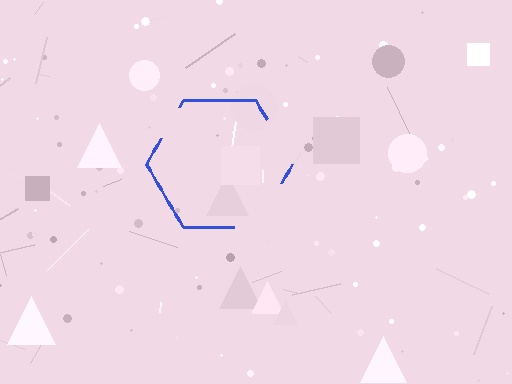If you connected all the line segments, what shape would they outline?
They would outline a hexagon.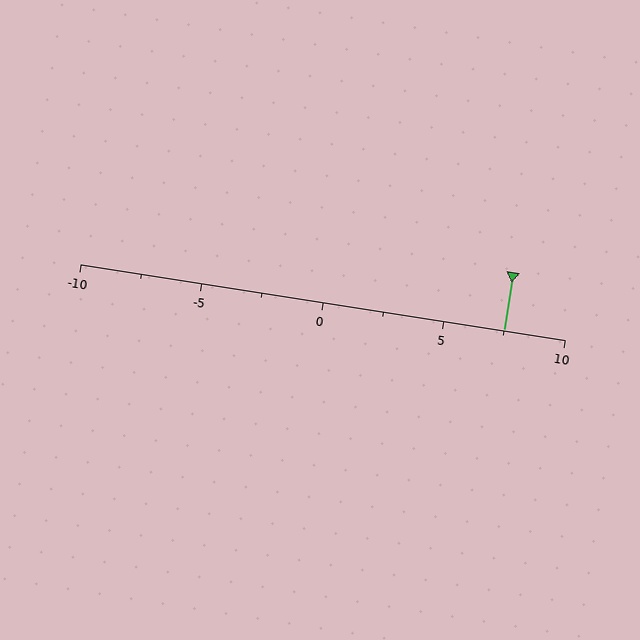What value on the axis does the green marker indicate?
The marker indicates approximately 7.5.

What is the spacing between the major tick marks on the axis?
The major ticks are spaced 5 apart.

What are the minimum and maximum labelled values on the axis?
The axis runs from -10 to 10.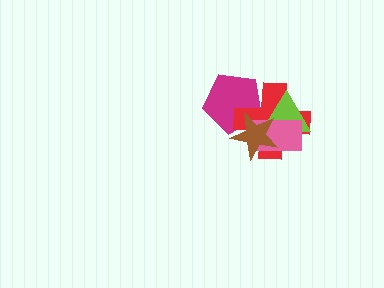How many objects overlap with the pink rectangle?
3 objects overlap with the pink rectangle.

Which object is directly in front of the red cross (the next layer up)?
The lime triangle is directly in front of the red cross.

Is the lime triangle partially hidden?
Yes, it is partially covered by another shape.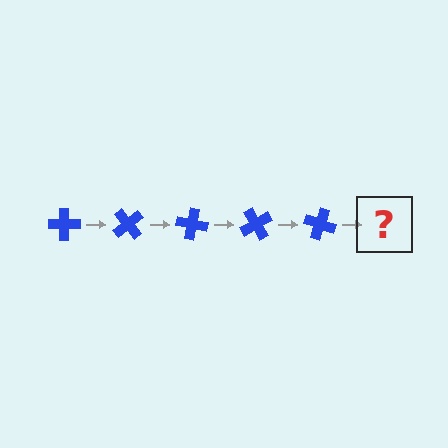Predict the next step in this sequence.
The next step is a blue cross rotated 250 degrees.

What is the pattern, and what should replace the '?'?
The pattern is that the cross rotates 50 degrees each step. The '?' should be a blue cross rotated 250 degrees.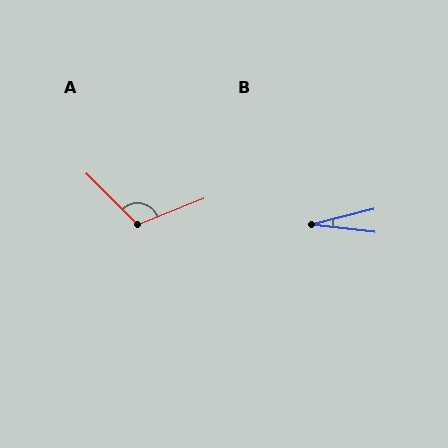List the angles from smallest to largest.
B (21°), A (113°).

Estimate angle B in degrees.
Approximately 21 degrees.